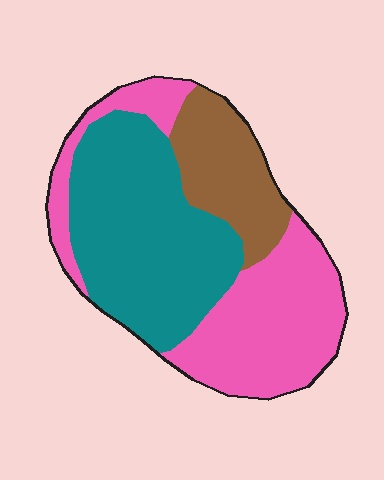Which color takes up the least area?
Brown, at roughly 20%.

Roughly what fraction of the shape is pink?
Pink takes up about two fifths (2/5) of the shape.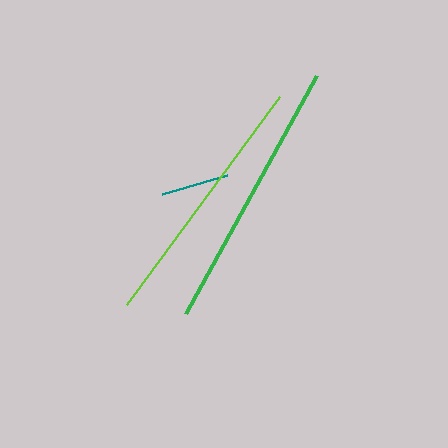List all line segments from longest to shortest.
From longest to shortest: green, lime, teal.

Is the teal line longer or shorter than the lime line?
The lime line is longer than the teal line.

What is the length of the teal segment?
The teal segment is approximately 68 pixels long.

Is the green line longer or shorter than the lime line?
The green line is longer than the lime line.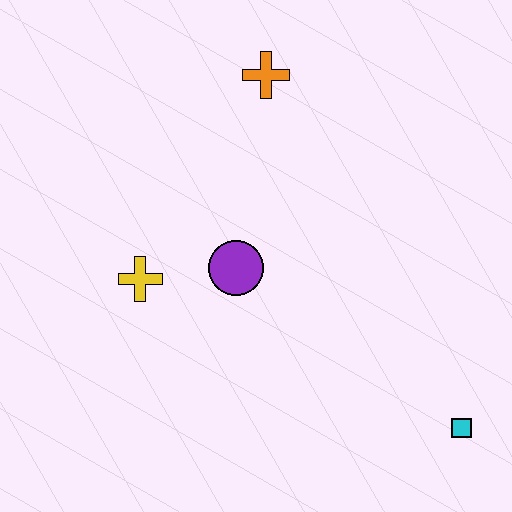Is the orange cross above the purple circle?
Yes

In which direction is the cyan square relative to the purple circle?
The cyan square is to the right of the purple circle.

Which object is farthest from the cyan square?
The orange cross is farthest from the cyan square.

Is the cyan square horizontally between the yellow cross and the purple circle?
No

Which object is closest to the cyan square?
The purple circle is closest to the cyan square.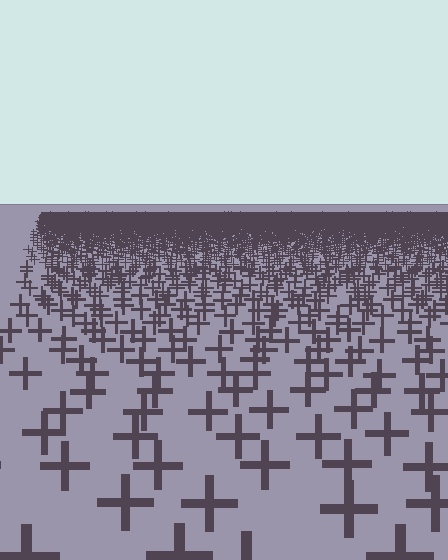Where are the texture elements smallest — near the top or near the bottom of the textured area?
Near the top.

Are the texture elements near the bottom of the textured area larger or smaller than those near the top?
Larger. Near the bottom, elements are closer to the viewer and appear at a bigger on-screen size.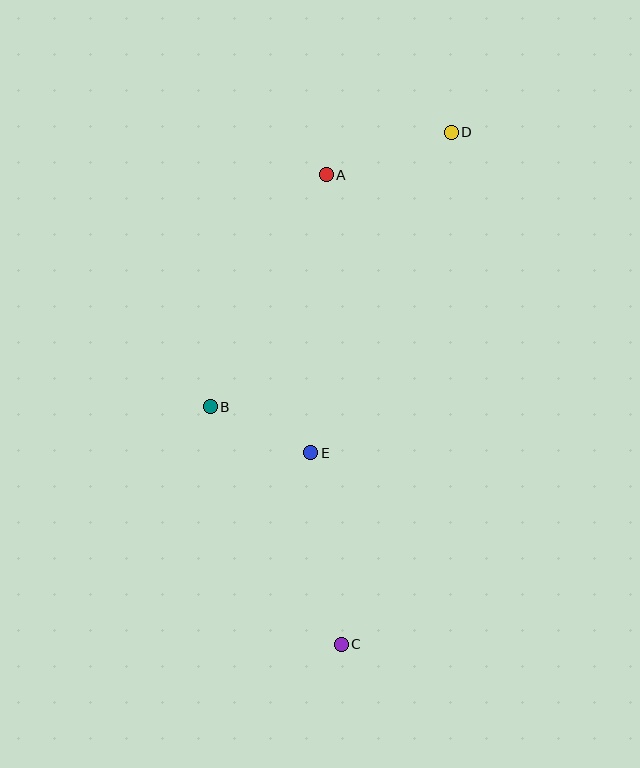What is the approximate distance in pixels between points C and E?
The distance between C and E is approximately 194 pixels.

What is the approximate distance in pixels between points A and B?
The distance between A and B is approximately 260 pixels.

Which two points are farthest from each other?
Points C and D are farthest from each other.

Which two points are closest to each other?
Points B and E are closest to each other.